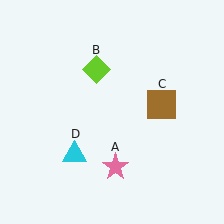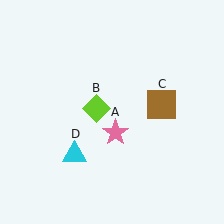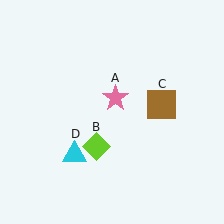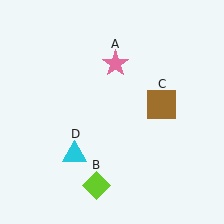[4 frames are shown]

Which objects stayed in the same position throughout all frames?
Brown square (object C) and cyan triangle (object D) remained stationary.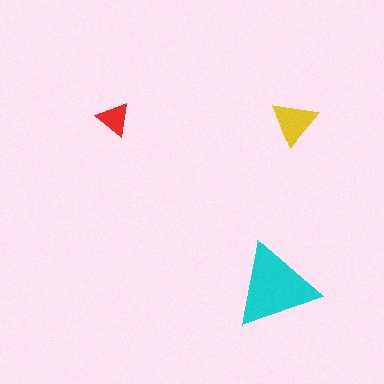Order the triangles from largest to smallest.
the cyan one, the yellow one, the red one.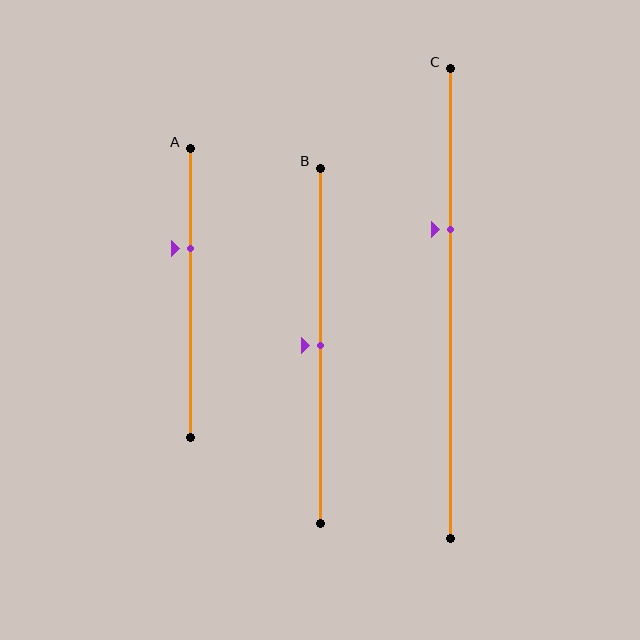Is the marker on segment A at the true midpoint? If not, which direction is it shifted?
No, the marker on segment A is shifted upward by about 16% of the segment length.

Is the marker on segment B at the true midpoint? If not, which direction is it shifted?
Yes, the marker on segment B is at the true midpoint.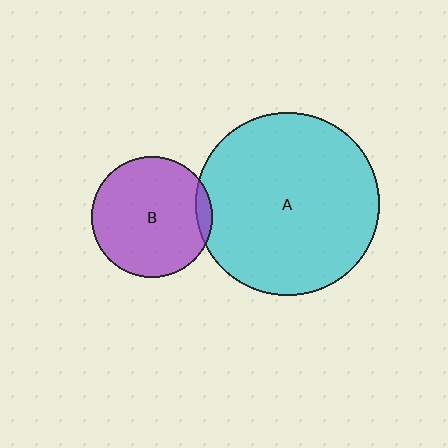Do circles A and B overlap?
Yes.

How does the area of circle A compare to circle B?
Approximately 2.3 times.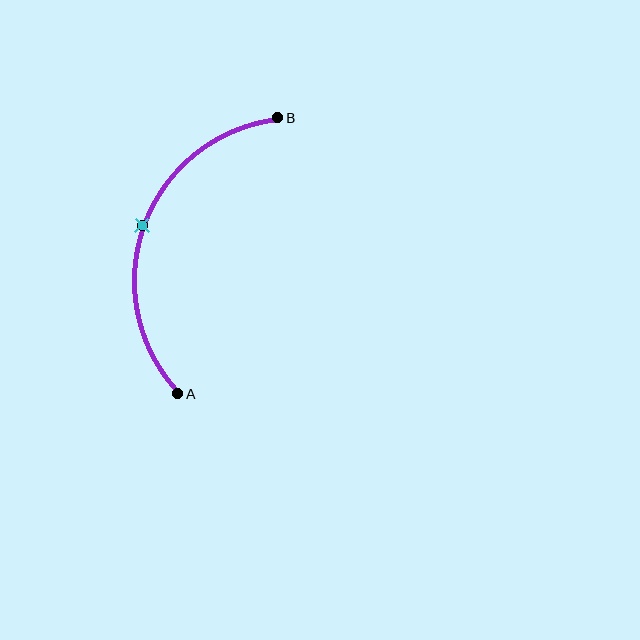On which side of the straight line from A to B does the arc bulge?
The arc bulges to the left of the straight line connecting A and B.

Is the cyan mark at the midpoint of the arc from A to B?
Yes. The cyan mark lies on the arc at equal arc-length from both A and B — it is the arc midpoint.